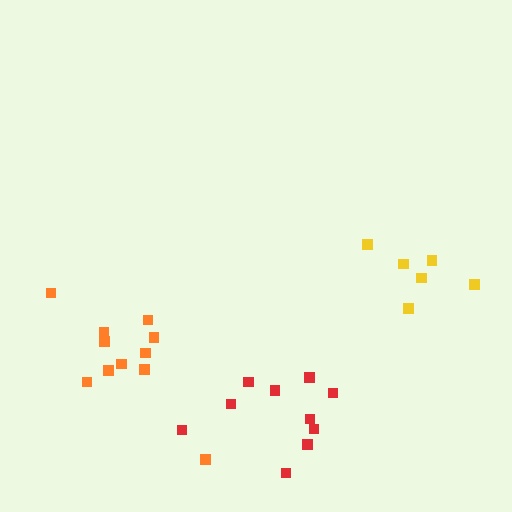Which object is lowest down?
The red cluster is bottommost.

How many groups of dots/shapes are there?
There are 3 groups.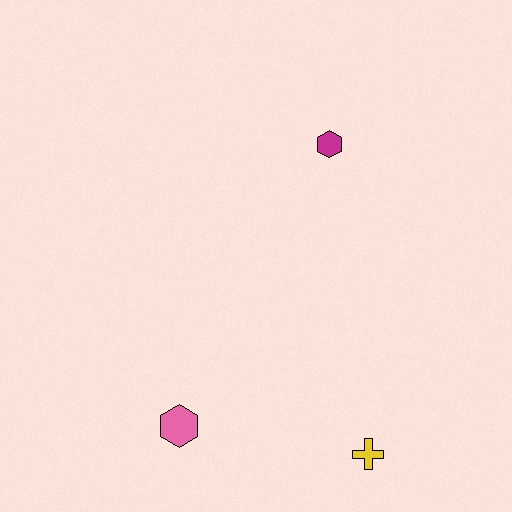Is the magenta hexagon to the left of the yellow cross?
Yes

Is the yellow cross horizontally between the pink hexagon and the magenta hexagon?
No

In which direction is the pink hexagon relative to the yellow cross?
The pink hexagon is to the left of the yellow cross.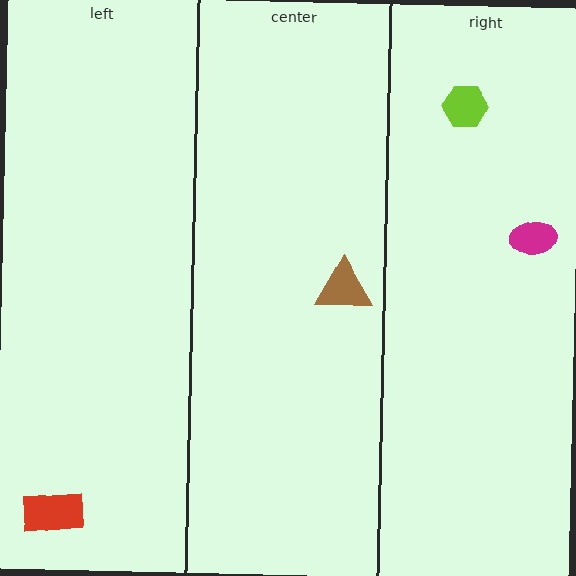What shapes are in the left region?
The red rectangle.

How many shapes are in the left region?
1.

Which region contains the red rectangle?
The left region.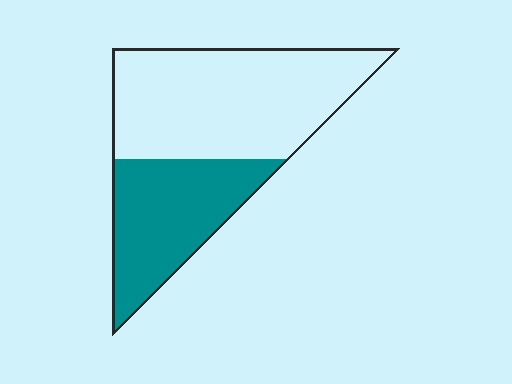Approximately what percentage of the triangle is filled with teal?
Approximately 40%.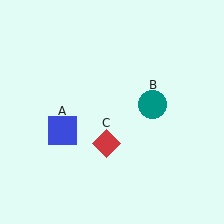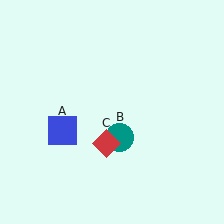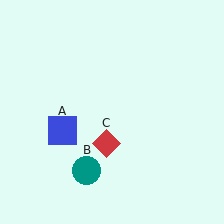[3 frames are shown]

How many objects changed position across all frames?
1 object changed position: teal circle (object B).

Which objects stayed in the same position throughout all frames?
Blue square (object A) and red diamond (object C) remained stationary.